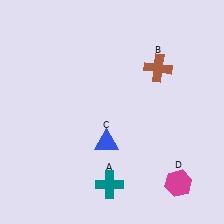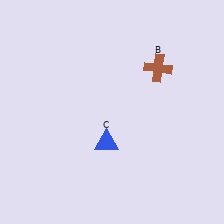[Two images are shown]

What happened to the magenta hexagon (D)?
The magenta hexagon (D) was removed in Image 2. It was in the bottom-right area of Image 1.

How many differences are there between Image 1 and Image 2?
There are 2 differences between the two images.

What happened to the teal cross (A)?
The teal cross (A) was removed in Image 2. It was in the bottom-left area of Image 1.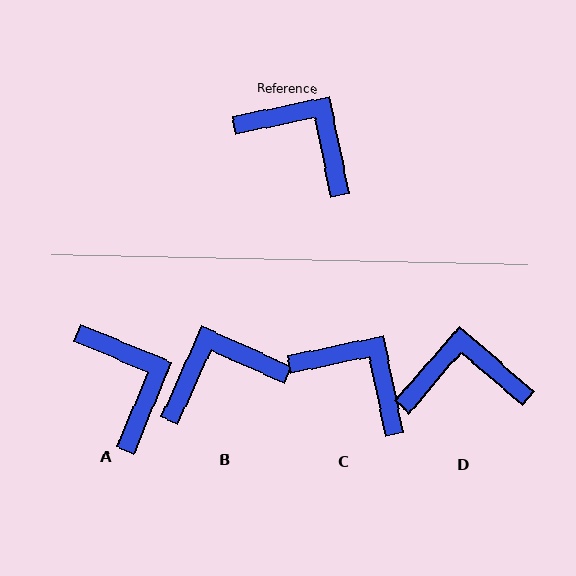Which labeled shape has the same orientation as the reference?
C.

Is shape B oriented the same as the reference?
No, it is off by about 54 degrees.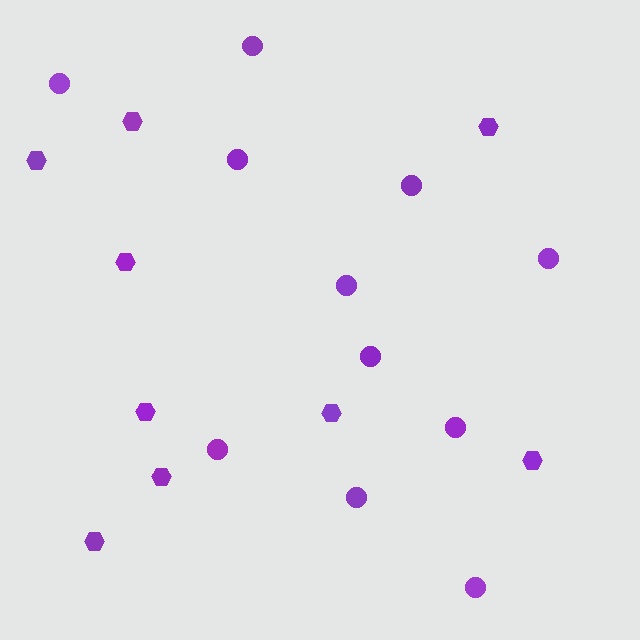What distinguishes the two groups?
There are 2 groups: one group of circles (11) and one group of hexagons (9).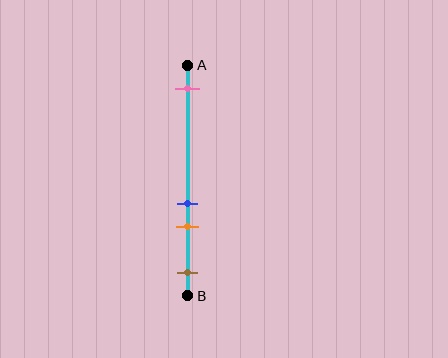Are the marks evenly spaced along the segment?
No, the marks are not evenly spaced.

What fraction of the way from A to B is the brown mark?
The brown mark is approximately 90% (0.9) of the way from A to B.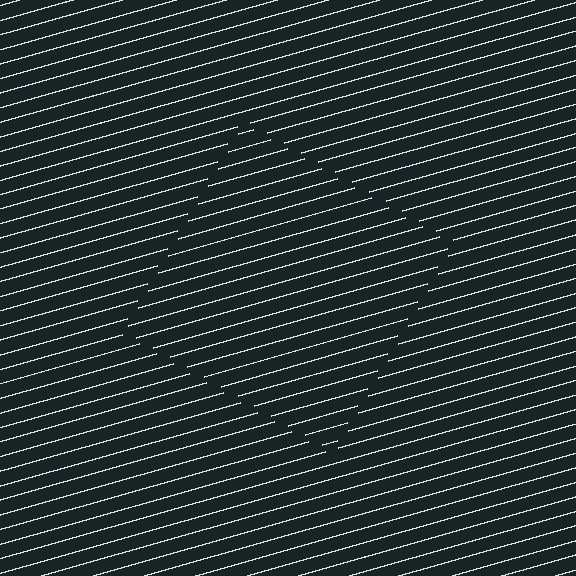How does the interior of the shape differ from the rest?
The interior of the shape contains the same grating, shifted by half a period — the contour is defined by the phase discontinuity where line-ends from the inner and outer gratings abut.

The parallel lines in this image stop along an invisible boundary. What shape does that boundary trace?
An illusory square. The interior of the shape contains the same grating, shifted by half a period — the contour is defined by the phase discontinuity where line-ends from the inner and outer gratings abut.